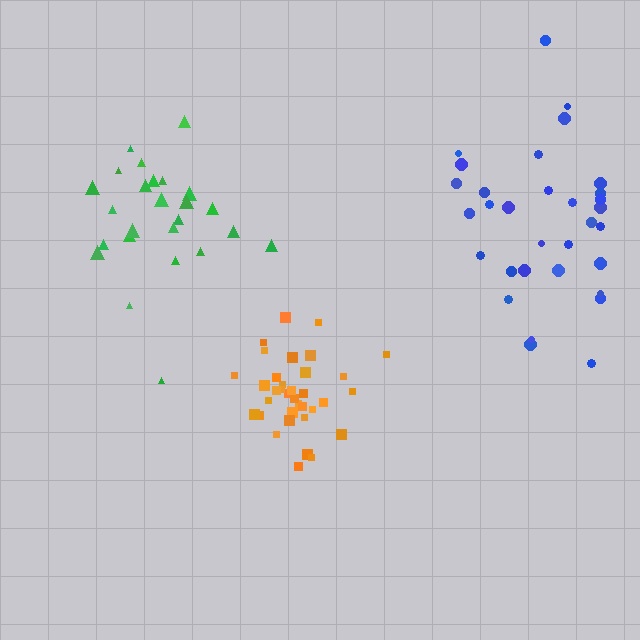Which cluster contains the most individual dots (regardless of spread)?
Orange (35).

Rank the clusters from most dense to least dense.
orange, green, blue.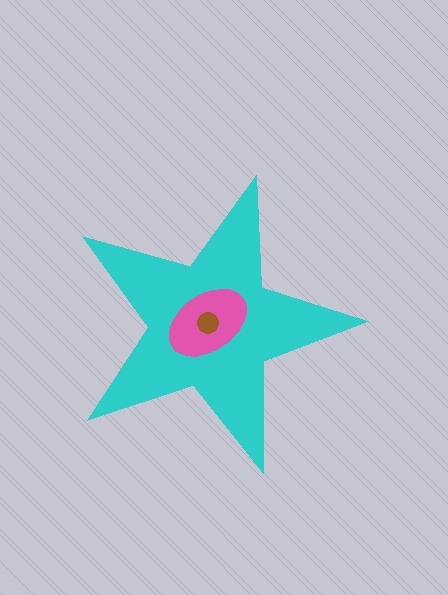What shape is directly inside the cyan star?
The pink ellipse.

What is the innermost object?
The brown circle.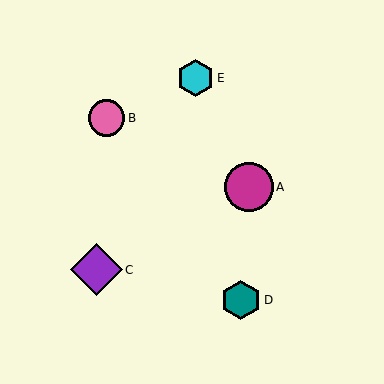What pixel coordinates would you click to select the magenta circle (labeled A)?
Click at (249, 187) to select the magenta circle A.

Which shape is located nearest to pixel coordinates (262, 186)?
The magenta circle (labeled A) at (249, 187) is nearest to that location.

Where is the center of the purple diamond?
The center of the purple diamond is at (97, 270).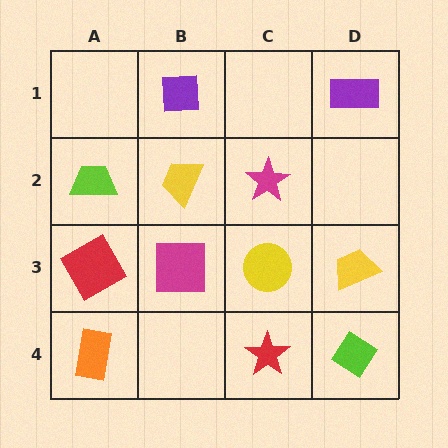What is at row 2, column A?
A lime trapezoid.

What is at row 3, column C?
A yellow circle.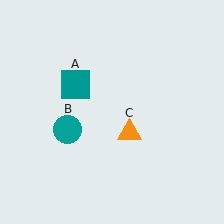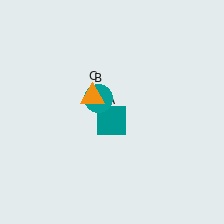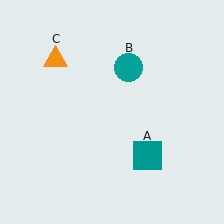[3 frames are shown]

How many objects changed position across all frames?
3 objects changed position: teal square (object A), teal circle (object B), orange triangle (object C).